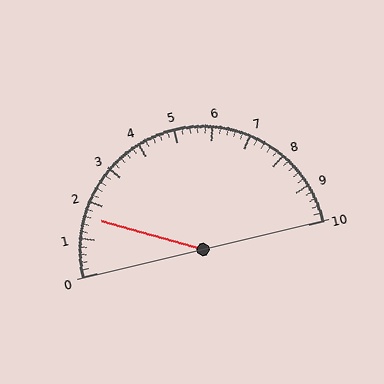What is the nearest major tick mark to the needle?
The nearest major tick mark is 2.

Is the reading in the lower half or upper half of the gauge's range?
The reading is in the lower half of the range (0 to 10).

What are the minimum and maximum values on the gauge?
The gauge ranges from 0 to 10.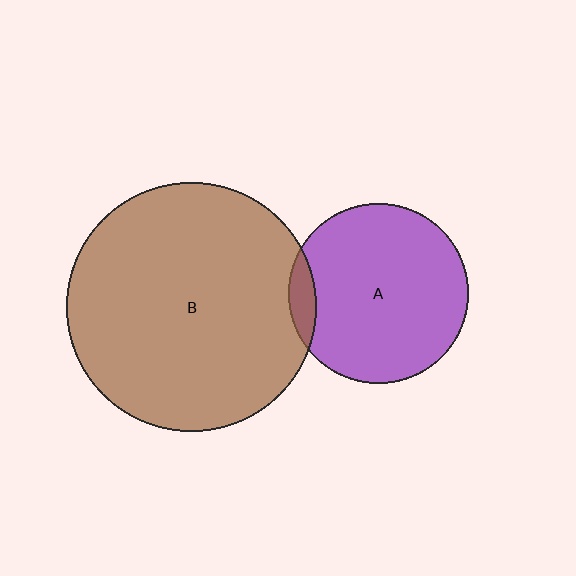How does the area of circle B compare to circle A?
Approximately 1.9 times.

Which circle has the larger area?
Circle B (brown).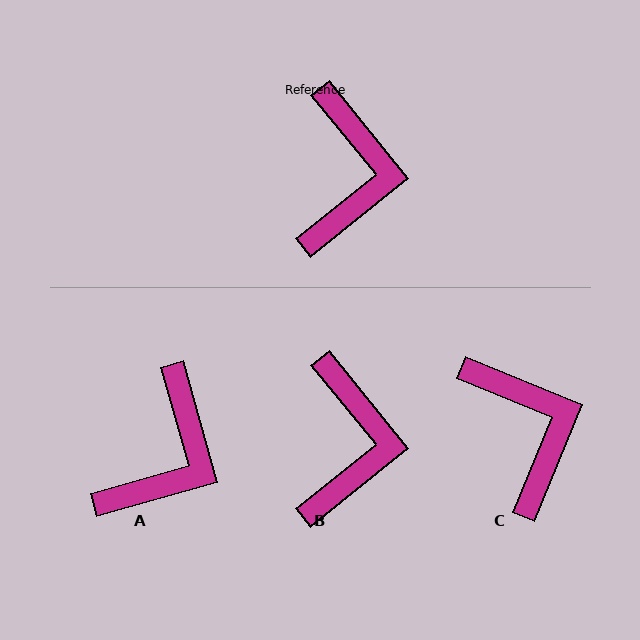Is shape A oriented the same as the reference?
No, it is off by about 23 degrees.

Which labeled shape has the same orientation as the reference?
B.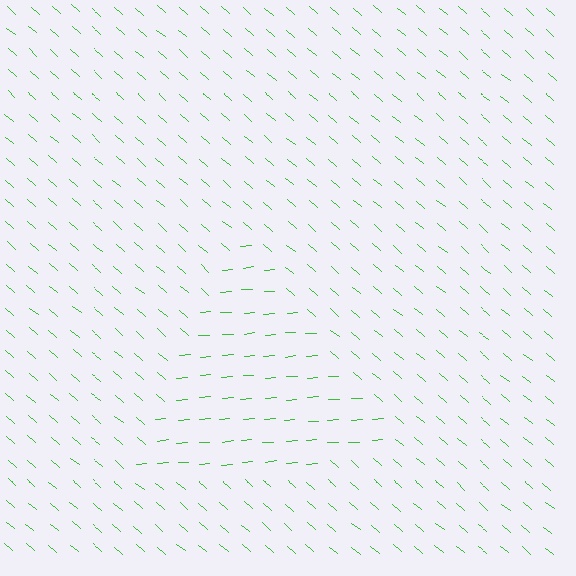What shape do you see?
I see a triangle.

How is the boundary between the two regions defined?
The boundary is defined purely by a change in line orientation (approximately 45 degrees difference). All lines are the same color and thickness.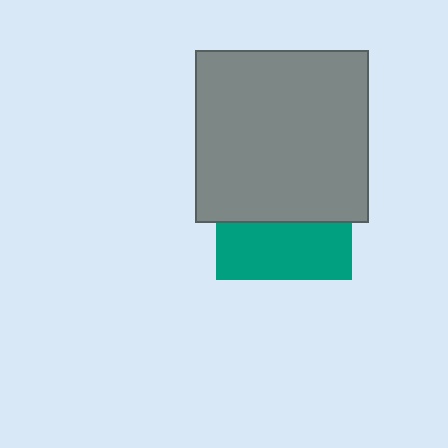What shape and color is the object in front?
The object in front is a gray rectangle.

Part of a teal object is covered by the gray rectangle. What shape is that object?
It is a square.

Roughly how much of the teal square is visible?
A small part of it is visible (roughly 41%).